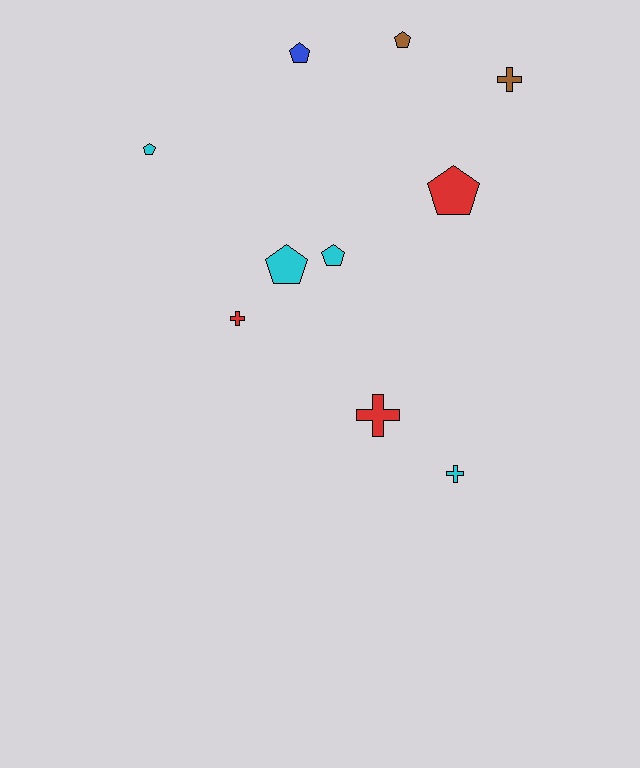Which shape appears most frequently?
Pentagon, with 6 objects.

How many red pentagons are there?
There is 1 red pentagon.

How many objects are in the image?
There are 10 objects.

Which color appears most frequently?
Cyan, with 4 objects.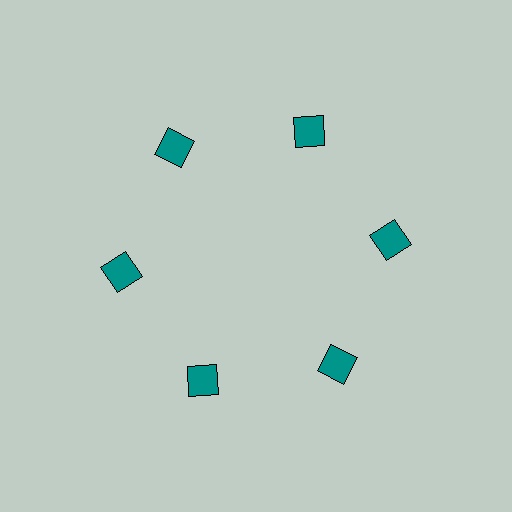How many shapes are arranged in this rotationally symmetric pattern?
There are 6 shapes, arranged in 6 groups of 1.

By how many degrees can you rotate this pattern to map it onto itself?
The pattern maps onto itself every 60 degrees of rotation.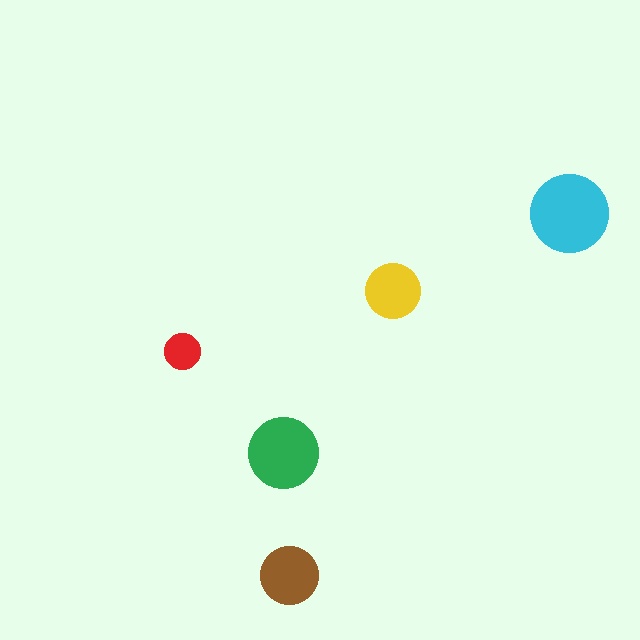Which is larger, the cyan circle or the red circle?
The cyan one.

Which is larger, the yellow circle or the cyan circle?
The cyan one.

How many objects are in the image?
There are 5 objects in the image.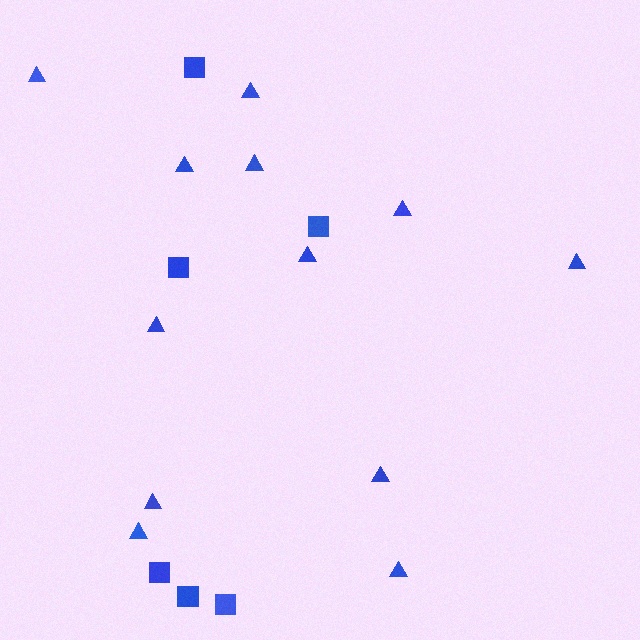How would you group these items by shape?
There are 2 groups: one group of squares (6) and one group of triangles (12).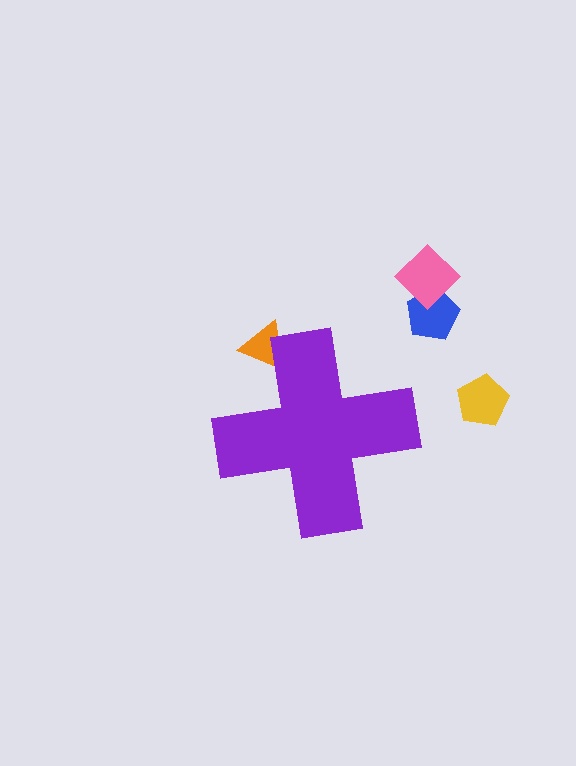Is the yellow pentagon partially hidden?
No, the yellow pentagon is fully visible.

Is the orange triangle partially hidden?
Yes, the orange triangle is partially hidden behind the purple cross.